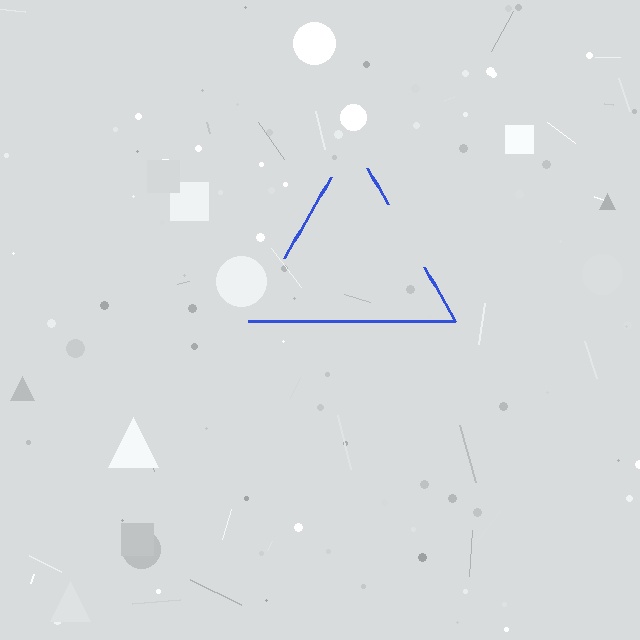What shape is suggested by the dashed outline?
The dashed outline suggests a triangle.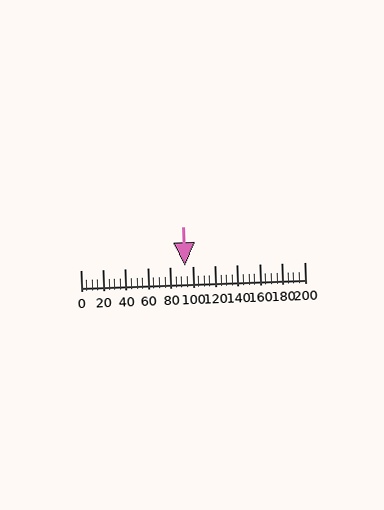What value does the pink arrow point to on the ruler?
The pink arrow points to approximately 94.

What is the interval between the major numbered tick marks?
The major tick marks are spaced 20 units apart.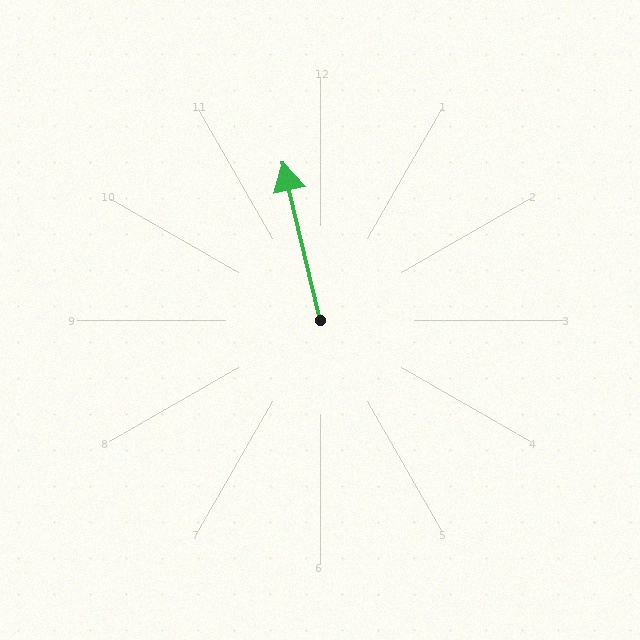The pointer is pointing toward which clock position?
Roughly 12 o'clock.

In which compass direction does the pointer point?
North.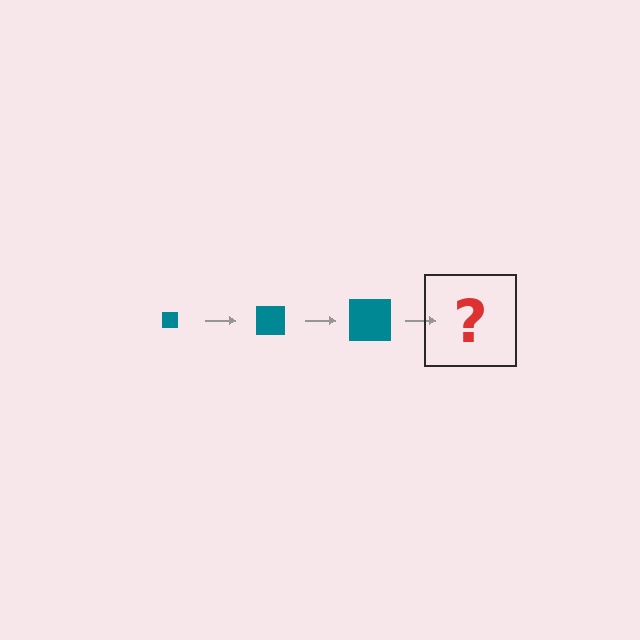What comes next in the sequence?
The next element should be a teal square, larger than the previous one.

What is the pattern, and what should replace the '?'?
The pattern is that the square gets progressively larger each step. The '?' should be a teal square, larger than the previous one.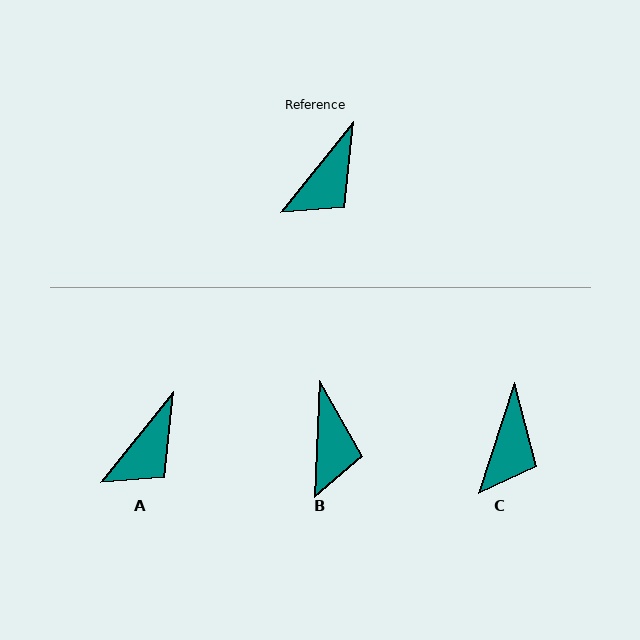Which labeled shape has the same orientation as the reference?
A.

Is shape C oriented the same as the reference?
No, it is off by about 20 degrees.